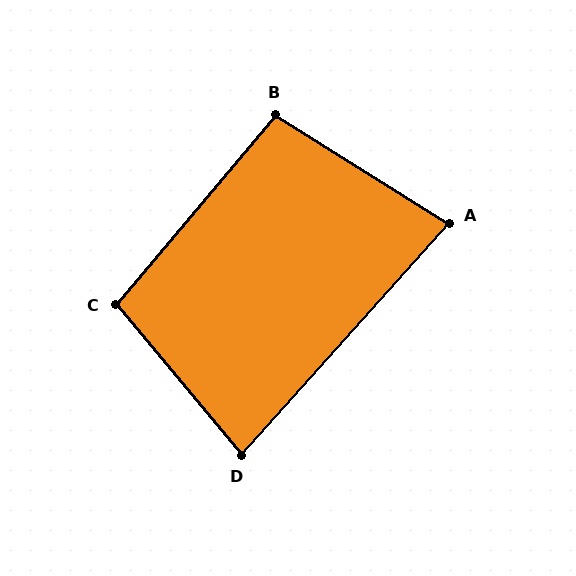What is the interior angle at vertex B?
Approximately 98 degrees (obtuse).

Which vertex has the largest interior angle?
C, at approximately 100 degrees.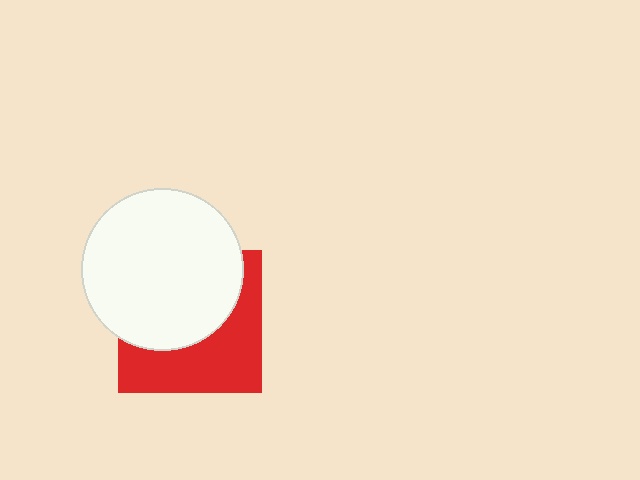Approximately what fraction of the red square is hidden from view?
Roughly 54% of the red square is hidden behind the white circle.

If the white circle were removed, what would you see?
You would see the complete red square.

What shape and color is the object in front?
The object in front is a white circle.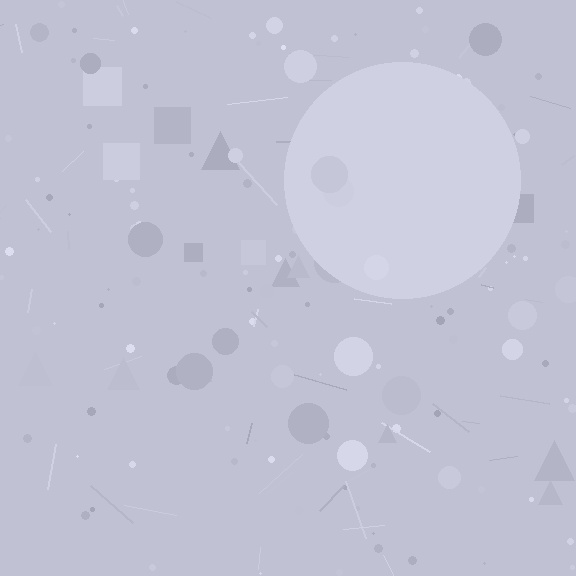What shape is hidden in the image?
A circle is hidden in the image.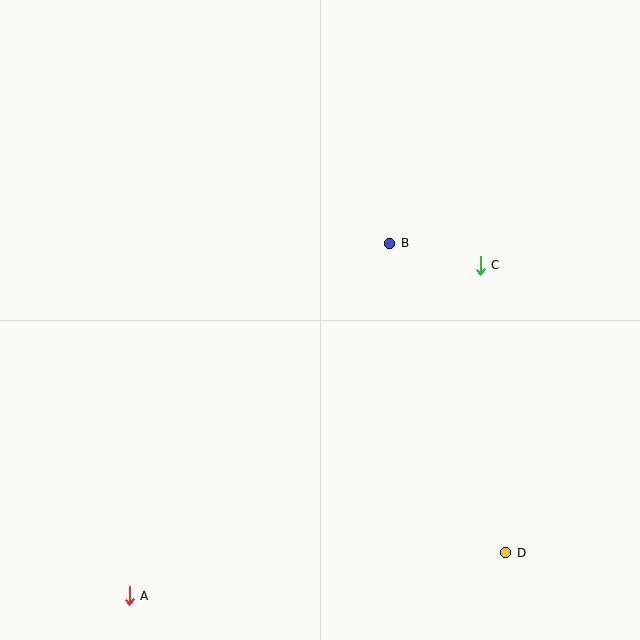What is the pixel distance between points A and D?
The distance between A and D is 379 pixels.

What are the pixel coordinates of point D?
Point D is at (506, 553).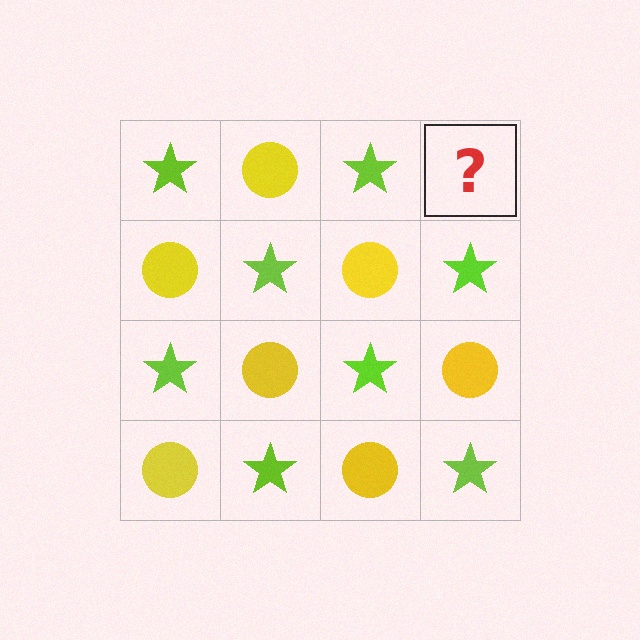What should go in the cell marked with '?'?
The missing cell should contain a yellow circle.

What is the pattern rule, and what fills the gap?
The rule is that it alternates lime star and yellow circle in a checkerboard pattern. The gap should be filled with a yellow circle.